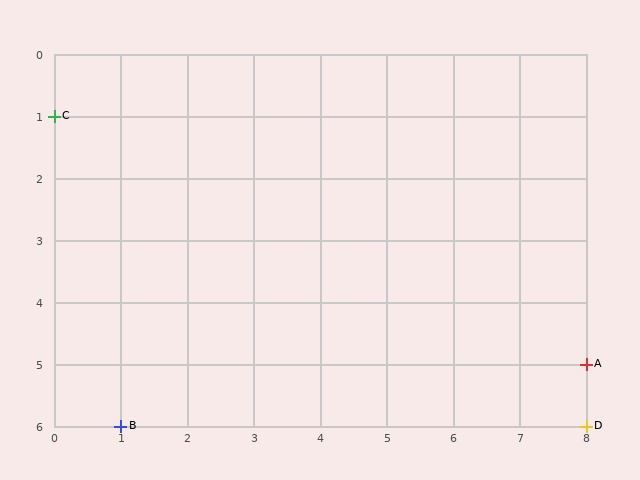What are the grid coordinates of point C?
Point C is at grid coordinates (0, 1).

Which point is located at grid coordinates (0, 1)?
Point C is at (0, 1).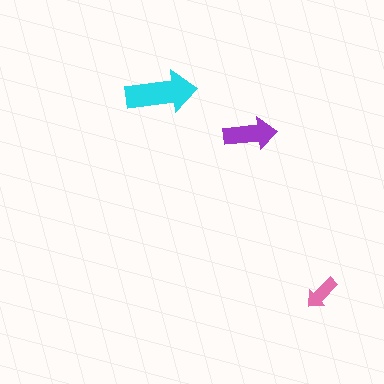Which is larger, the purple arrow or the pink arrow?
The purple one.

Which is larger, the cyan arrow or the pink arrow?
The cyan one.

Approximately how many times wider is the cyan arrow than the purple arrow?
About 1.5 times wider.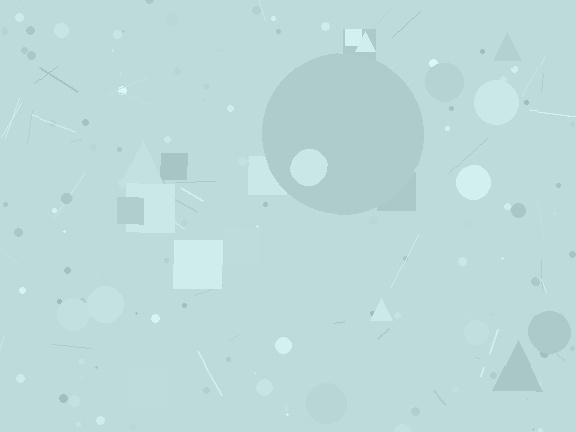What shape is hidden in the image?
A circle is hidden in the image.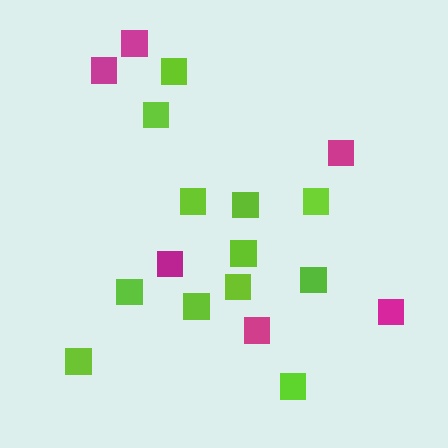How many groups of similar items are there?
There are 2 groups: one group of magenta squares (6) and one group of lime squares (12).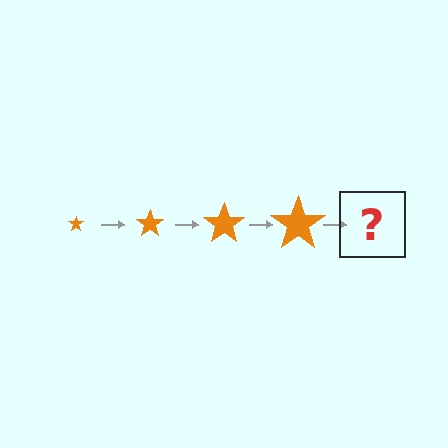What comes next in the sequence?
The next element should be an orange star, larger than the previous one.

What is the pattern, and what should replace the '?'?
The pattern is that the star gets progressively larger each step. The '?' should be an orange star, larger than the previous one.